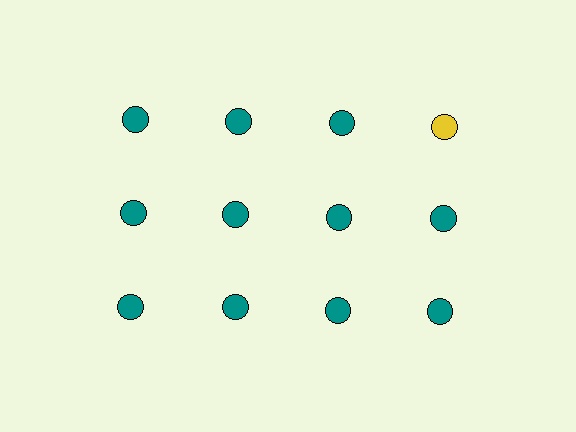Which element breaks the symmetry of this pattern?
The yellow circle in the top row, second from right column breaks the symmetry. All other shapes are teal circles.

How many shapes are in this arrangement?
There are 12 shapes arranged in a grid pattern.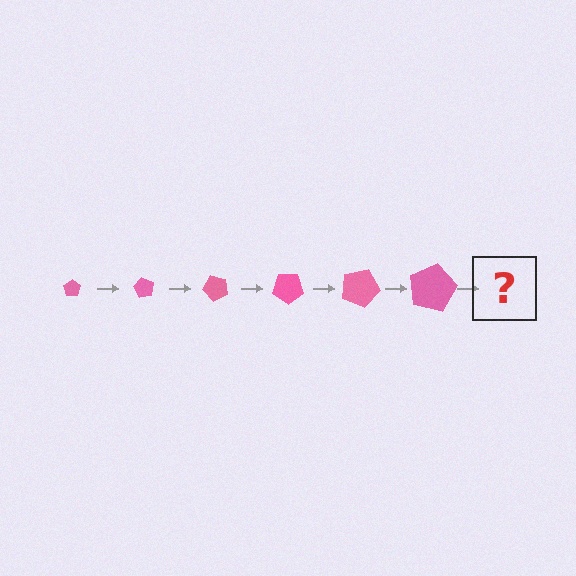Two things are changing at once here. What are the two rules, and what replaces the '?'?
The two rules are that the pentagon grows larger each step and it rotates 60 degrees each step. The '?' should be a pentagon, larger than the previous one and rotated 360 degrees from the start.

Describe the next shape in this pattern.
It should be a pentagon, larger than the previous one and rotated 360 degrees from the start.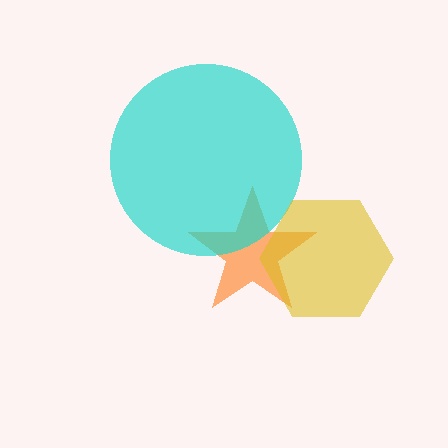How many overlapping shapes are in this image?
There are 3 overlapping shapes in the image.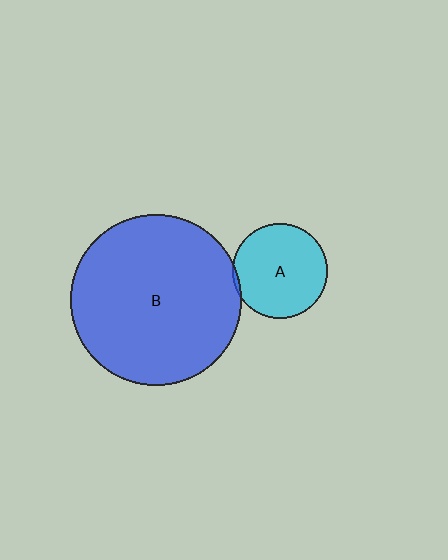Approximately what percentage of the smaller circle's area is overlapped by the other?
Approximately 5%.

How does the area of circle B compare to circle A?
Approximately 3.2 times.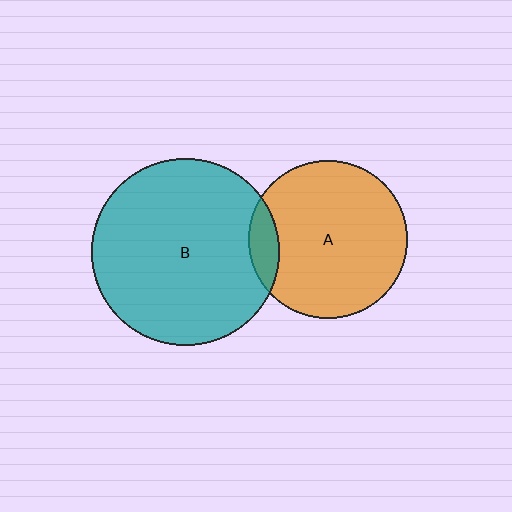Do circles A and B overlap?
Yes.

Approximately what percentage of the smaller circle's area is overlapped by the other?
Approximately 10%.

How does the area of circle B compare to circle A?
Approximately 1.4 times.